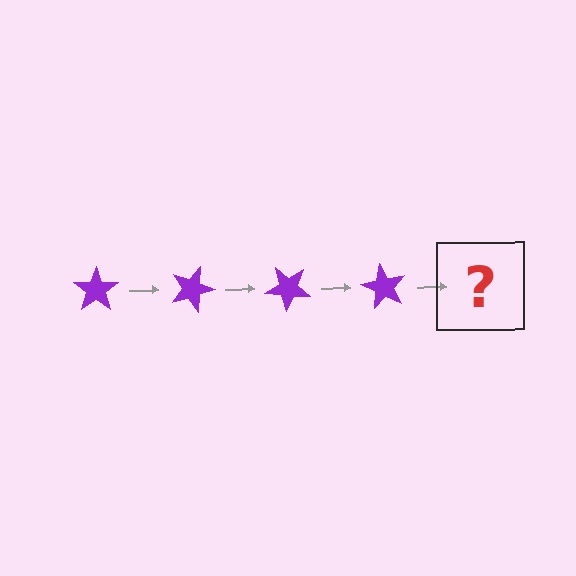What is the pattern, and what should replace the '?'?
The pattern is that the star rotates 20 degrees each step. The '?' should be a purple star rotated 80 degrees.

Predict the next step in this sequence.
The next step is a purple star rotated 80 degrees.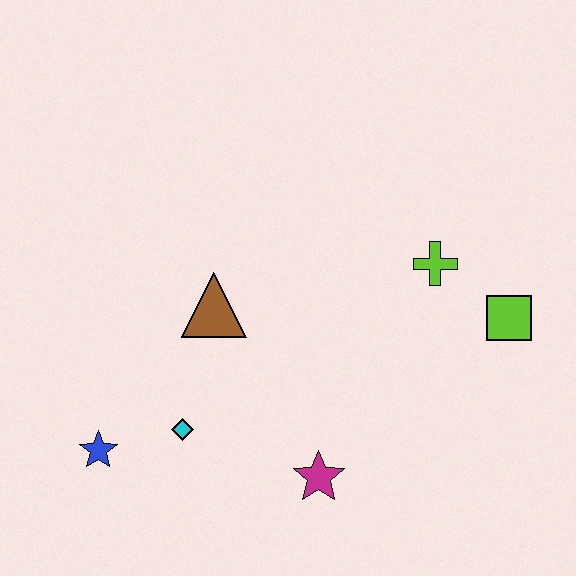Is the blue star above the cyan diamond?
No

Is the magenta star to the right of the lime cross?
No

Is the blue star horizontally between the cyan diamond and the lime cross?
No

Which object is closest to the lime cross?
The lime square is closest to the lime cross.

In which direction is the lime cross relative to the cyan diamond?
The lime cross is to the right of the cyan diamond.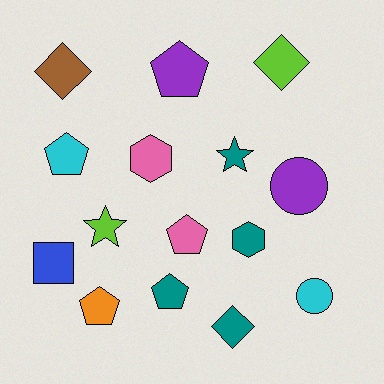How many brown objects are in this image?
There is 1 brown object.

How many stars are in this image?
There are 2 stars.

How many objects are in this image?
There are 15 objects.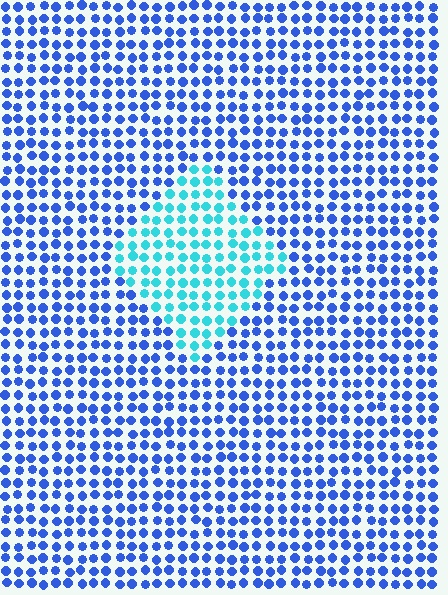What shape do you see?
I see a diamond.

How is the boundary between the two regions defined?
The boundary is defined purely by a slight shift in hue (about 43 degrees). Spacing, size, and orientation are identical on both sides.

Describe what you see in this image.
The image is filled with small blue elements in a uniform arrangement. A diamond-shaped region is visible where the elements are tinted to a slightly different hue, forming a subtle color boundary.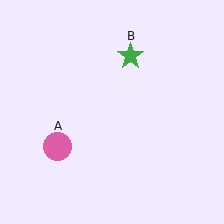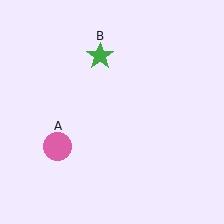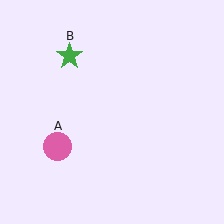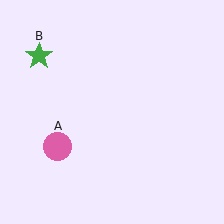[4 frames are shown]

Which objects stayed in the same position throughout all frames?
Pink circle (object A) remained stationary.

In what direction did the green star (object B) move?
The green star (object B) moved left.